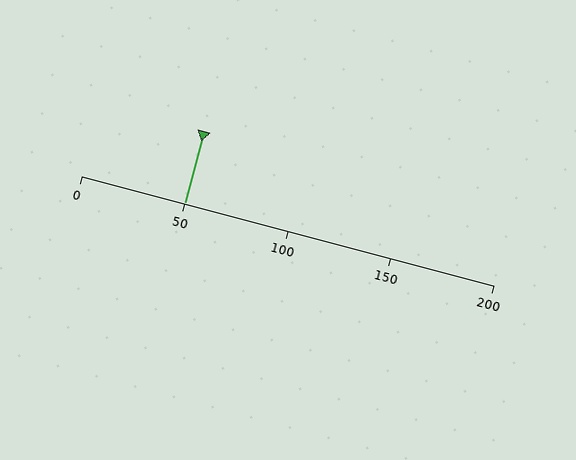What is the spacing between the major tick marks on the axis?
The major ticks are spaced 50 apart.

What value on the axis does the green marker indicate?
The marker indicates approximately 50.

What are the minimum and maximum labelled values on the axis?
The axis runs from 0 to 200.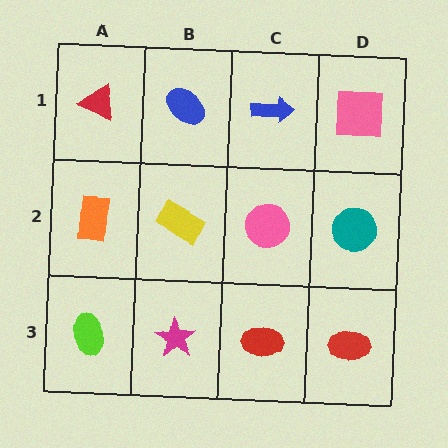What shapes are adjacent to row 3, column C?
A pink circle (row 2, column C), a magenta star (row 3, column B), a red ellipse (row 3, column D).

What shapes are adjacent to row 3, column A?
An orange rectangle (row 2, column A), a magenta star (row 3, column B).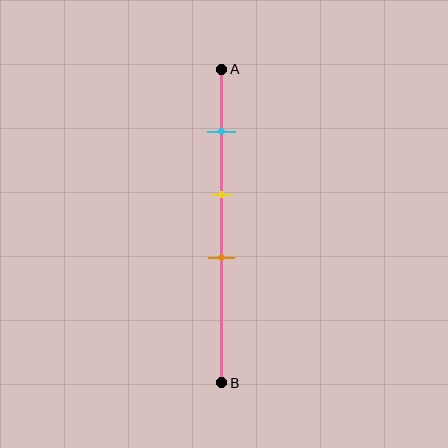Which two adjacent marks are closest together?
The yellow and orange marks are the closest adjacent pair.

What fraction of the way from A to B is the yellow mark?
The yellow mark is approximately 40% (0.4) of the way from A to B.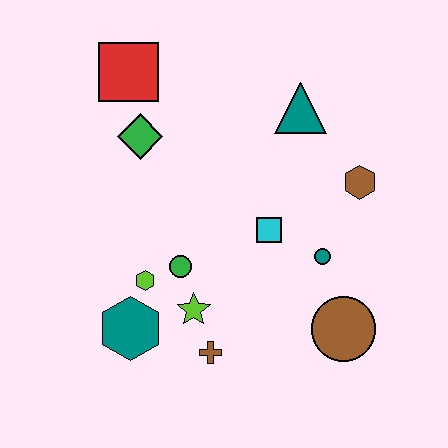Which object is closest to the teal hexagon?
The lime hexagon is closest to the teal hexagon.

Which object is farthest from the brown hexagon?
The teal hexagon is farthest from the brown hexagon.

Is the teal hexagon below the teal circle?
Yes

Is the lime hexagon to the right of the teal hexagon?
Yes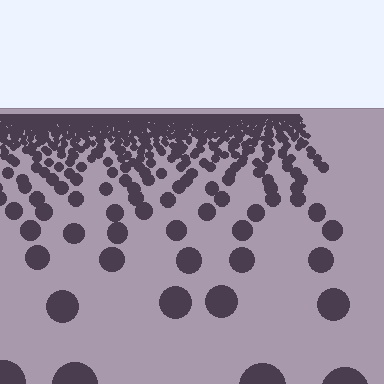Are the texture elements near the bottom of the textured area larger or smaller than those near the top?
Larger. Near the bottom, elements are closer to the viewer and appear at a bigger on-screen size.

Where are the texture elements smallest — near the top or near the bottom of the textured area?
Near the top.